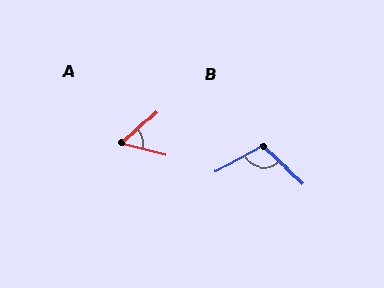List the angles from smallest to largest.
A (57°), B (108°).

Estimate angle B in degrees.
Approximately 108 degrees.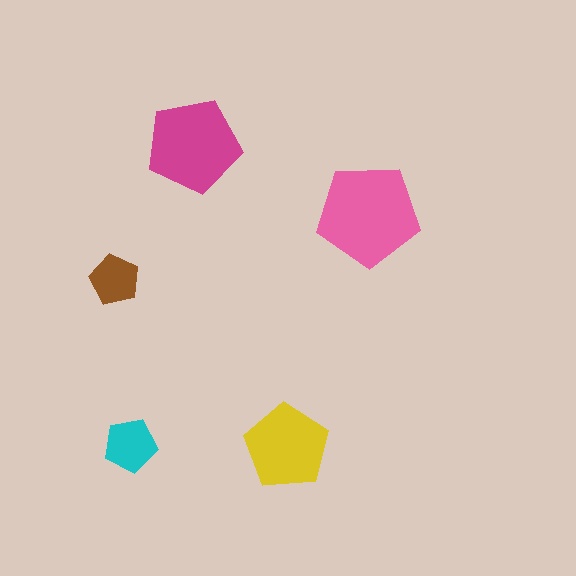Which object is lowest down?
The yellow pentagon is bottommost.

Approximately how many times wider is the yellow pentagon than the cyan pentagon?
About 1.5 times wider.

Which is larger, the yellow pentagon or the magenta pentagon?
The magenta one.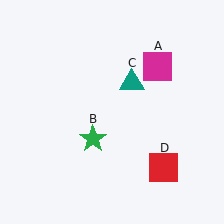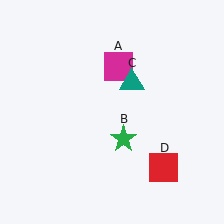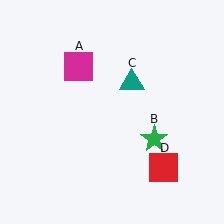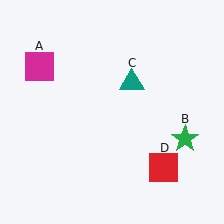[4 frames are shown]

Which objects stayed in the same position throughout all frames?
Teal triangle (object C) and red square (object D) remained stationary.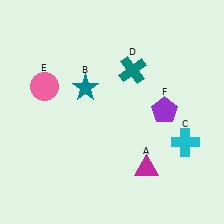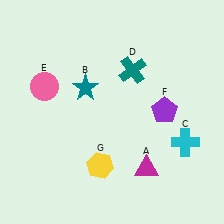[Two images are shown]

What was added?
A yellow hexagon (G) was added in Image 2.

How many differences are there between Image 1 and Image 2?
There is 1 difference between the two images.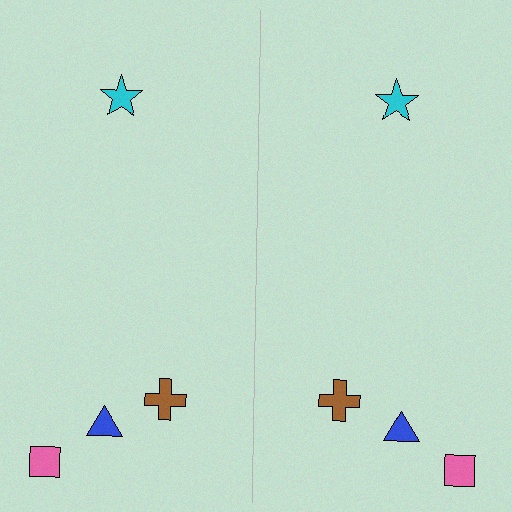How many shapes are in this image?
There are 8 shapes in this image.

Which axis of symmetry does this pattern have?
The pattern has a vertical axis of symmetry running through the center of the image.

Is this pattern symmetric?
Yes, this pattern has bilateral (reflection) symmetry.